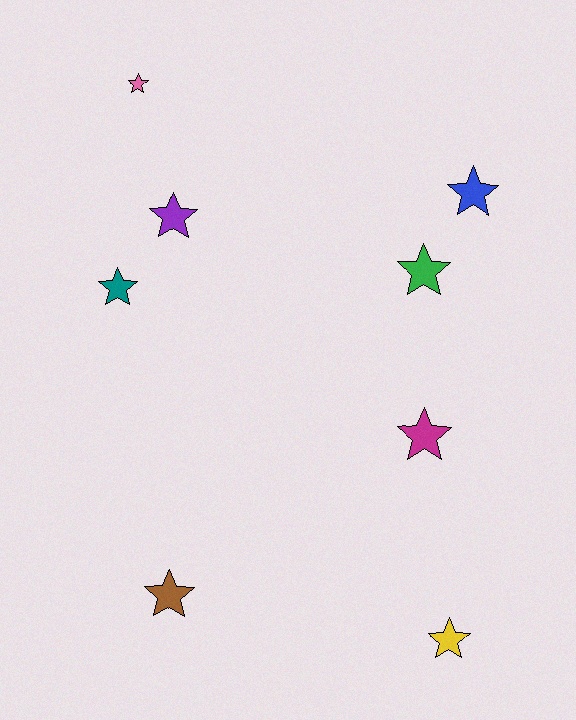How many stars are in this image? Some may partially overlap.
There are 8 stars.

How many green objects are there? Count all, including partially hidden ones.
There is 1 green object.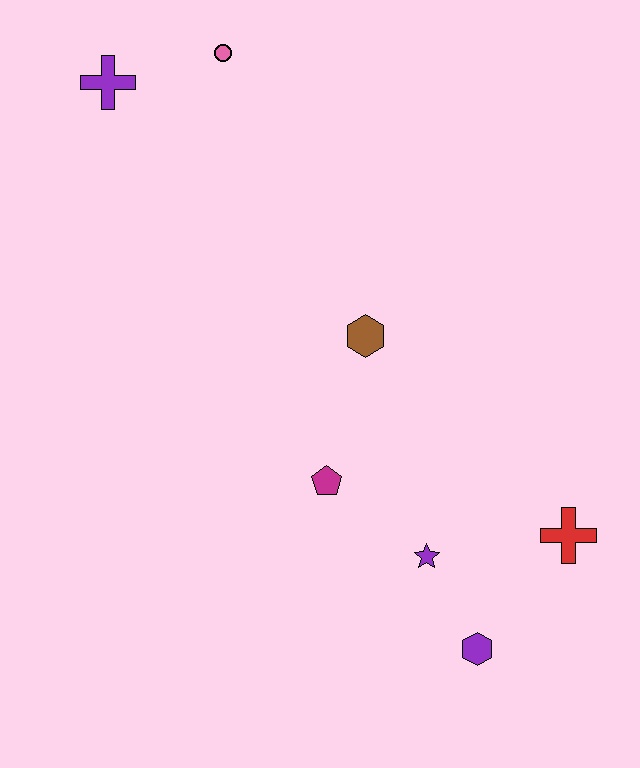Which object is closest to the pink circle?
The purple cross is closest to the pink circle.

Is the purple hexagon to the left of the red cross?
Yes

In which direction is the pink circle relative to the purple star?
The pink circle is above the purple star.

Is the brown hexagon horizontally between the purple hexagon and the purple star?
No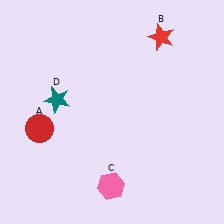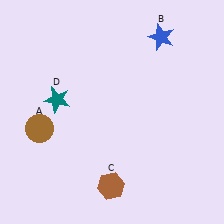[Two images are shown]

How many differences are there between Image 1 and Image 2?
There are 3 differences between the two images.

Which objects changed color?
A changed from red to brown. B changed from red to blue. C changed from pink to brown.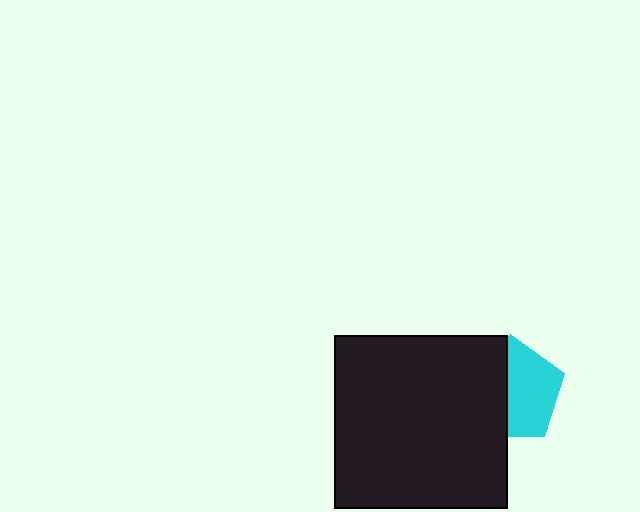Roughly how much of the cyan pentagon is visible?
About half of it is visible (roughly 55%).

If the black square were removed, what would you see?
You would see the complete cyan pentagon.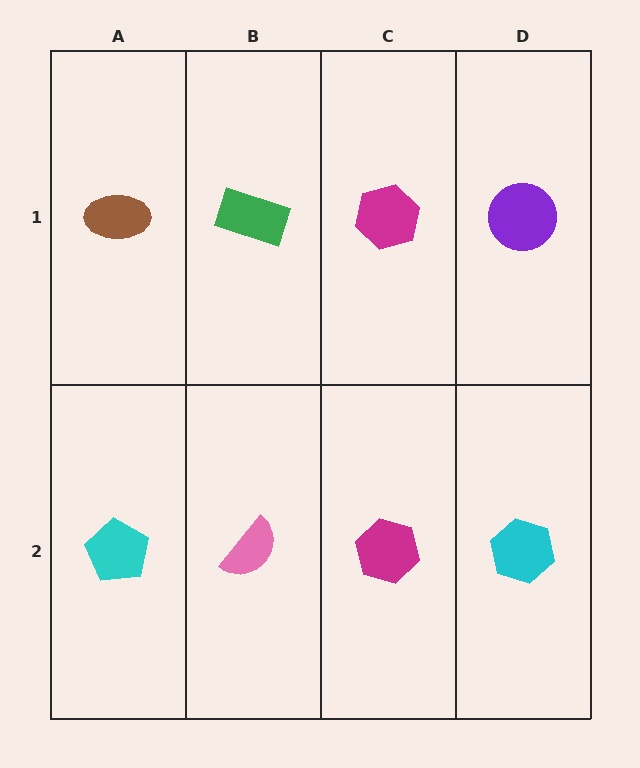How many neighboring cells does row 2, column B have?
3.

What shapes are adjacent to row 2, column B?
A green rectangle (row 1, column B), a cyan pentagon (row 2, column A), a magenta hexagon (row 2, column C).